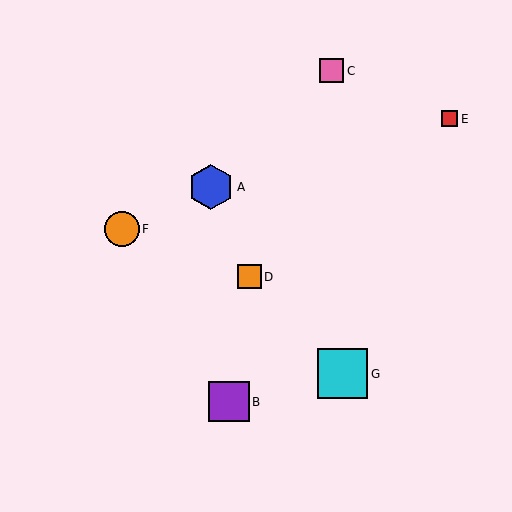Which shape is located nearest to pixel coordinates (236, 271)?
The orange square (labeled D) at (249, 277) is nearest to that location.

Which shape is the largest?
The cyan square (labeled G) is the largest.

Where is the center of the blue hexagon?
The center of the blue hexagon is at (211, 187).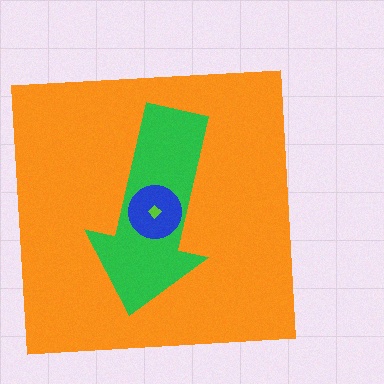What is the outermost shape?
The orange square.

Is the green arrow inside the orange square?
Yes.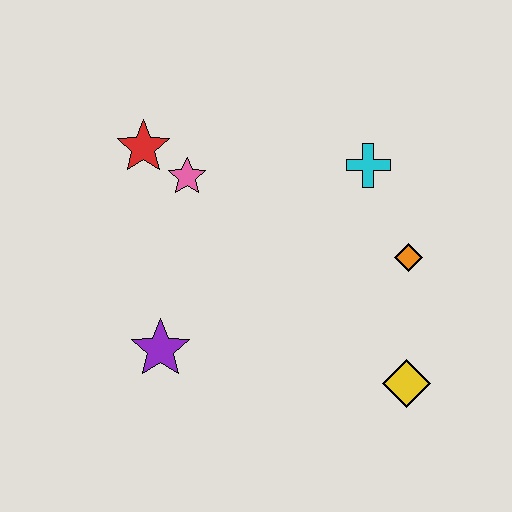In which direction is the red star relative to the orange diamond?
The red star is to the left of the orange diamond.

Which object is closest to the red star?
The pink star is closest to the red star.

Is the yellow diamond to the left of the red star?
No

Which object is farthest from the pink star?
The yellow diamond is farthest from the pink star.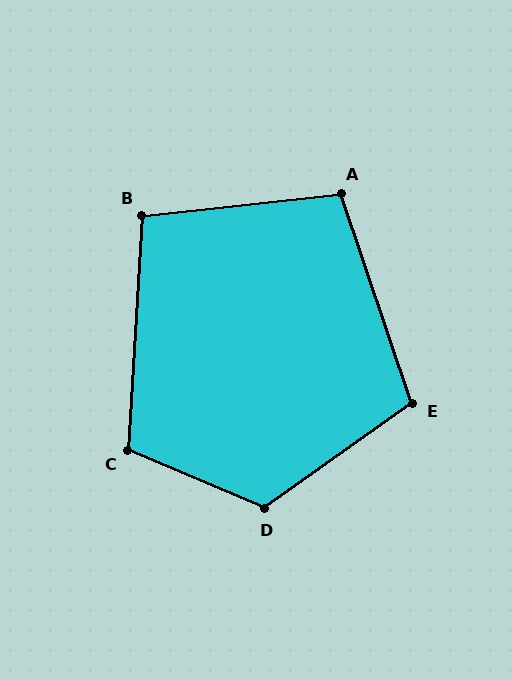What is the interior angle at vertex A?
Approximately 103 degrees (obtuse).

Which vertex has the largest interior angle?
D, at approximately 121 degrees.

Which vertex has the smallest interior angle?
B, at approximately 100 degrees.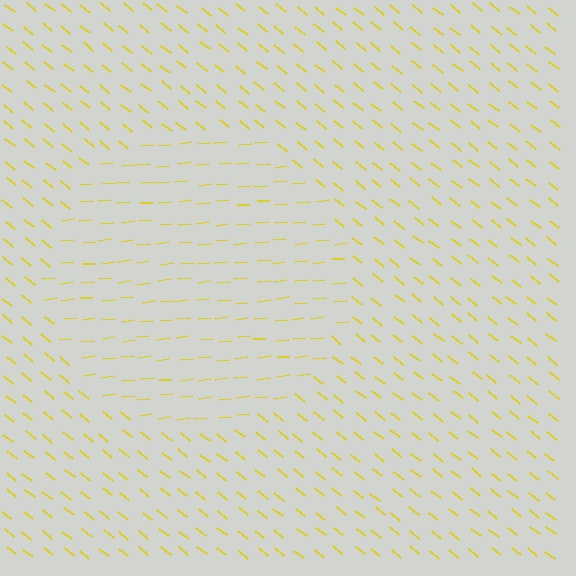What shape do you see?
I see a circle.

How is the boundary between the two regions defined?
The boundary is defined purely by a change in line orientation (approximately 45 degrees difference). All lines are the same color and thickness.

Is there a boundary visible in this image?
Yes, there is a texture boundary formed by a change in line orientation.